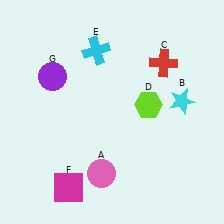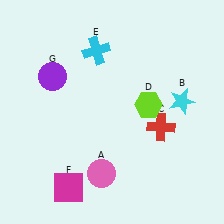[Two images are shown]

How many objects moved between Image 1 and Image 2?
1 object moved between the two images.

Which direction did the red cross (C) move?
The red cross (C) moved down.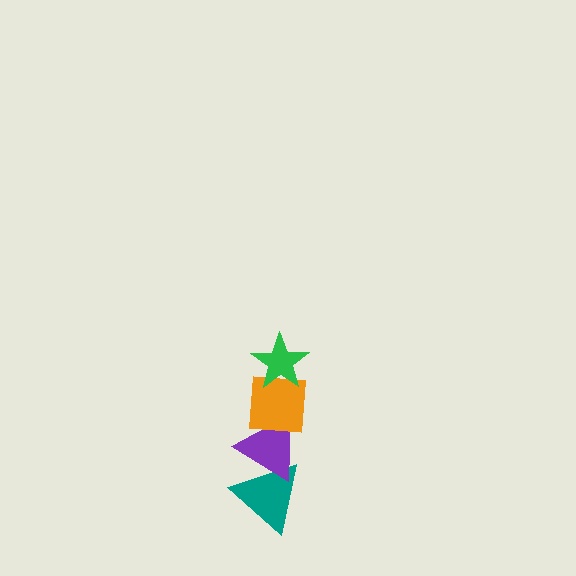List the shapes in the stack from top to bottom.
From top to bottom: the green star, the orange square, the purple triangle, the teal triangle.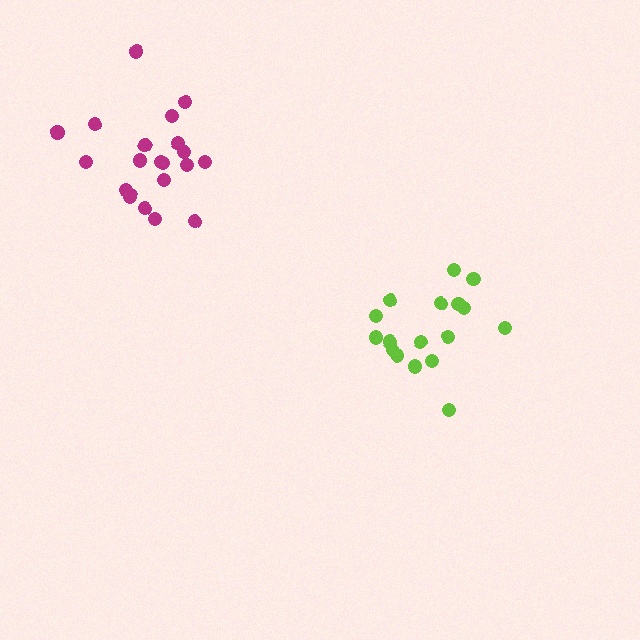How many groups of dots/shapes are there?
There are 2 groups.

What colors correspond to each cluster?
The clusters are colored: magenta, lime.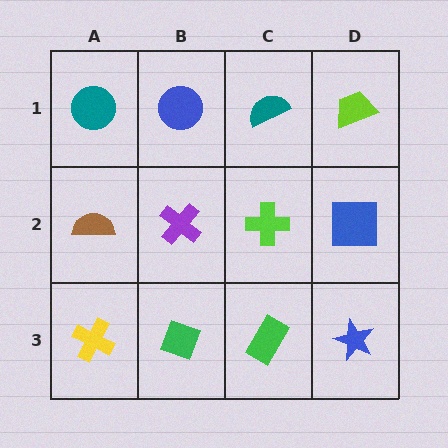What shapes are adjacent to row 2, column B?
A blue circle (row 1, column B), a green diamond (row 3, column B), a brown semicircle (row 2, column A), a lime cross (row 2, column C).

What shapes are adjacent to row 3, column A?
A brown semicircle (row 2, column A), a green diamond (row 3, column B).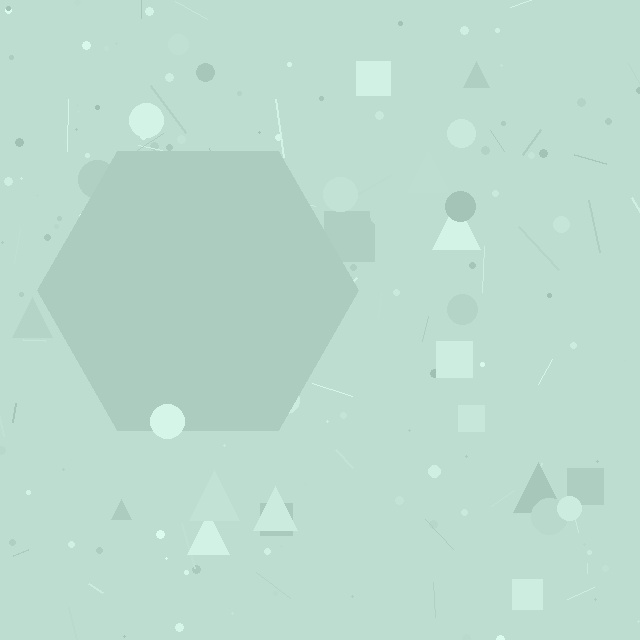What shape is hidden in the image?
A hexagon is hidden in the image.